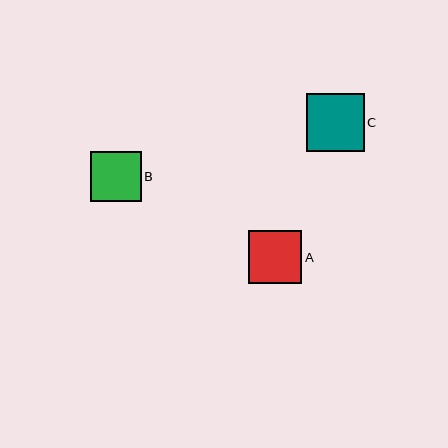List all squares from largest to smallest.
From largest to smallest: C, A, B.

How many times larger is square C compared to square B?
Square C is approximately 1.1 times the size of square B.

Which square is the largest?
Square C is the largest with a size of approximately 58 pixels.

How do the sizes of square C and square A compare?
Square C and square A are approximately the same size.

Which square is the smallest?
Square B is the smallest with a size of approximately 50 pixels.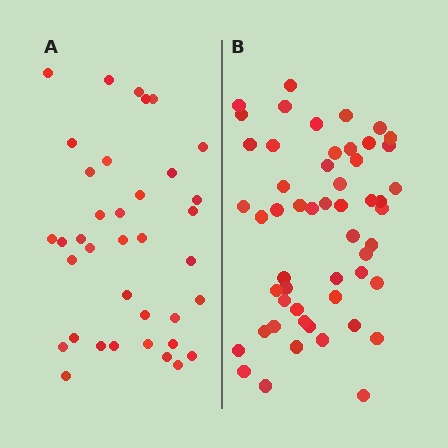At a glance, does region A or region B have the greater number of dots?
Region B (the right region) has more dots.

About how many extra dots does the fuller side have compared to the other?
Region B has approximately 15 more dots than region A.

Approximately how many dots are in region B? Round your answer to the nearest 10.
About 50 dots. (The exact count is 53, which rounds to 50.)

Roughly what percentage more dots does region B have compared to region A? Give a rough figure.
About 45% more.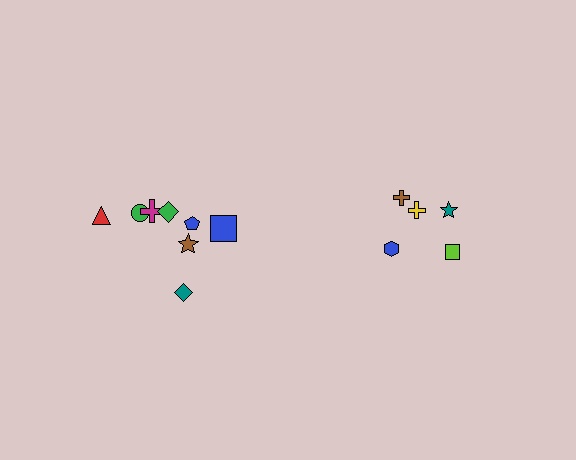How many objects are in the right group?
There are 5 objects.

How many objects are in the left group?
There are 8 objects.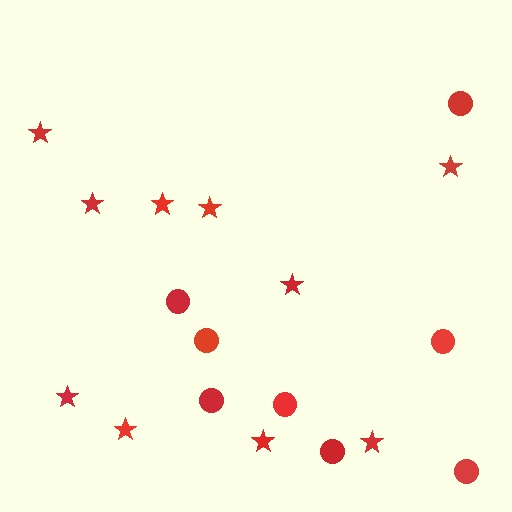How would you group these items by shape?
There are 2 groups: one group of stars (10) and one group of circles (8).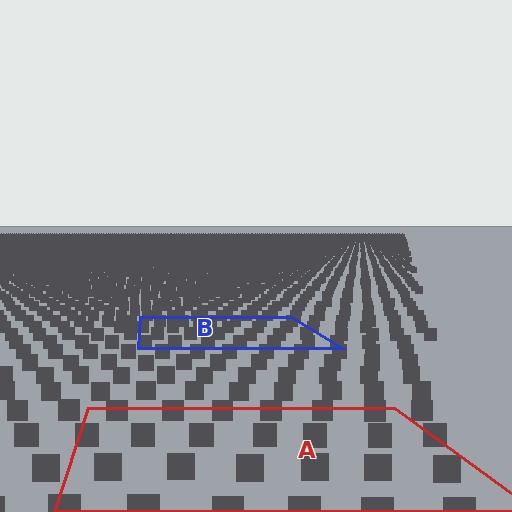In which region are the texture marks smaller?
The texture marks are smaller in region B, because it is farther away.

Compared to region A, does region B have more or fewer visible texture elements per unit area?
Region B has more texture elements per unit area — they are packed more densely because it is farther away.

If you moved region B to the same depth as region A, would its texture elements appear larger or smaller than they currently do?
They would appear larger. At a closer depth, the same texture elements are projected at a bigger on-screen size.